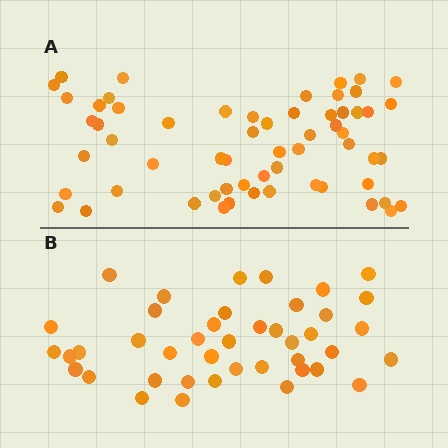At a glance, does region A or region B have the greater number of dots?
Region A (the top region) has more dots.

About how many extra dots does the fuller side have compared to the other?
Region A has approximately 20 more dots than region B.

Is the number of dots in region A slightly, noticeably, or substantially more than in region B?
Region A has noticeably more, but not dramatically so. The ratio is roughly 1.4 to 1.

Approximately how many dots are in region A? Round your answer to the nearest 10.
About 60 dots.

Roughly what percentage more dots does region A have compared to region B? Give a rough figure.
About 45% more.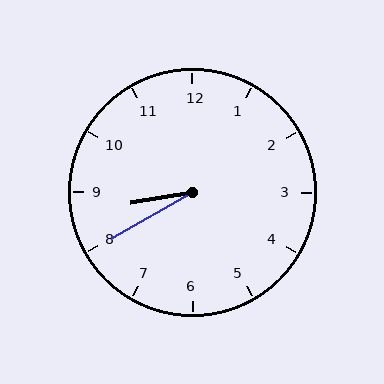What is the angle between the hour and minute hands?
Approximately 20 degrees.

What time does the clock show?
8:40.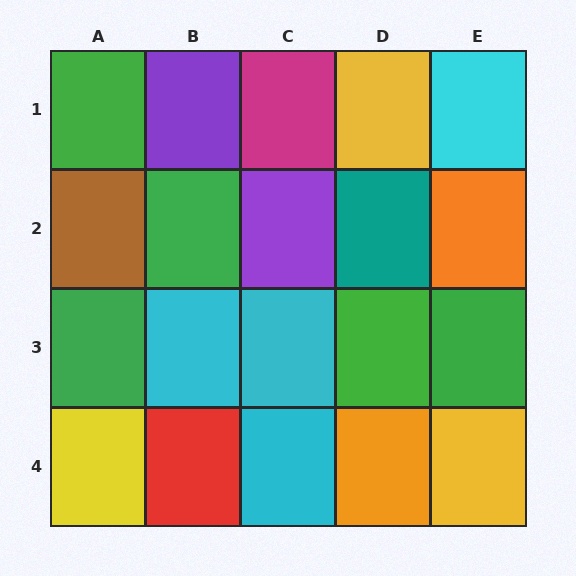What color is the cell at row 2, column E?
Orange.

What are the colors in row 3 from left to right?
Green, cyan, cyan, green, green.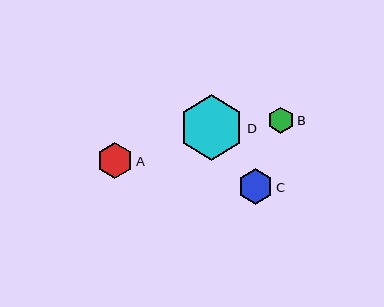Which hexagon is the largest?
Hexagon D is the largest with a size of approximately 65 pixels.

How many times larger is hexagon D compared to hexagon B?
Hexagon D is approximately 2.5 times the size of hexagon B.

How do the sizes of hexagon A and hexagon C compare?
Hexagon A and hexagon C are approximately the same size.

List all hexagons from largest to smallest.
From largest to smallest: D, A, C, B.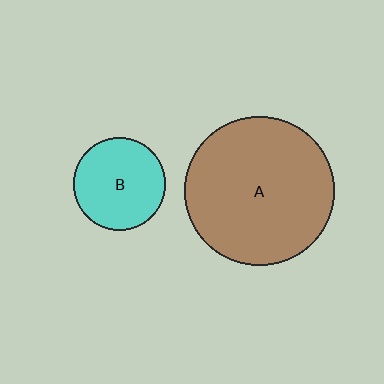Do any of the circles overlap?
No, none of the circles overlap.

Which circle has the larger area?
Circle A (brown).